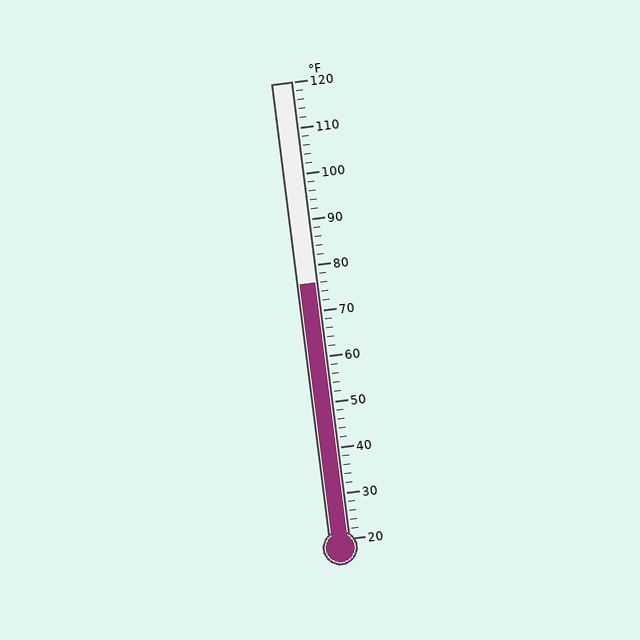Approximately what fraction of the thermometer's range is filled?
The thermometer is filled to approximately 55% of its range.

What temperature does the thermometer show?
The thermometer shows approximately 76°F.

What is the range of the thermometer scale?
The thermometer scale ranges from 20°F to 120°F.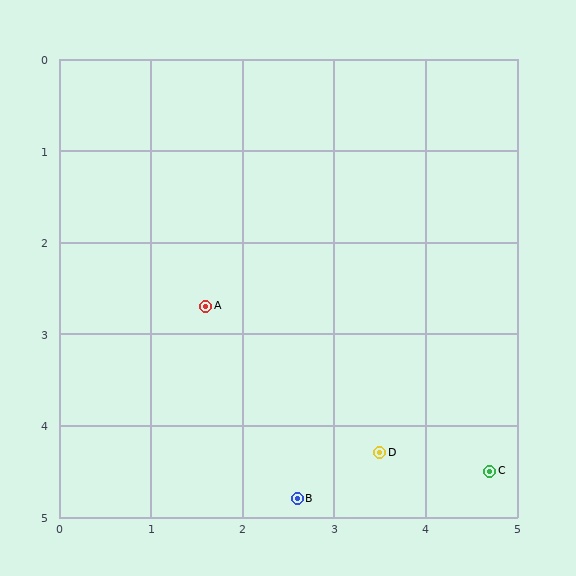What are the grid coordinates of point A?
Point A is at approximately (1.6, 2.7).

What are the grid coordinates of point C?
Point C is at approximately (4.7, 4.5).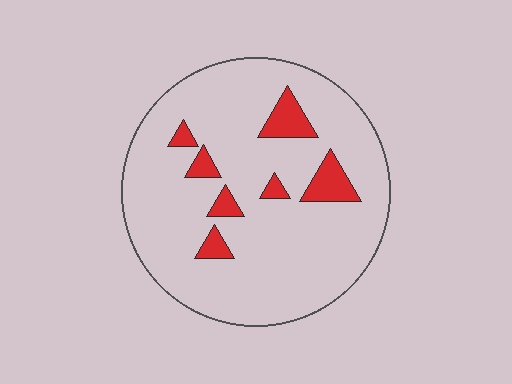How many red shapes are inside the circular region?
7.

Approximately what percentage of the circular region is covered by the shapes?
Approximately 10%.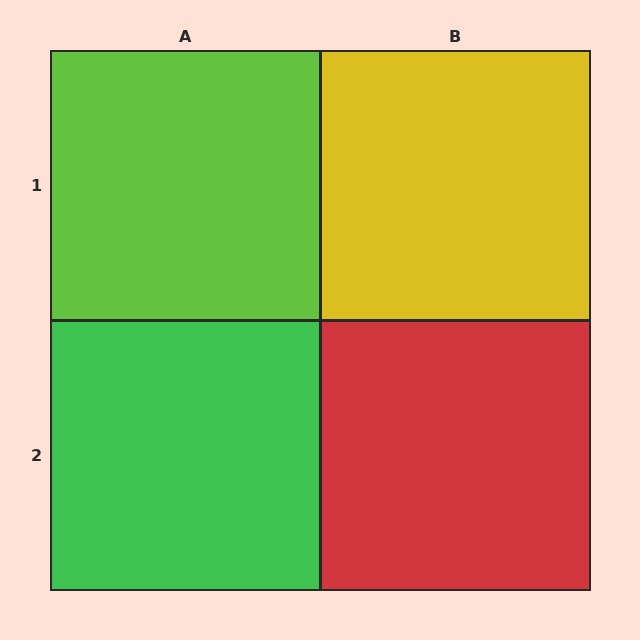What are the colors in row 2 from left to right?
Green, red.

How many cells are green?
1 cell is green.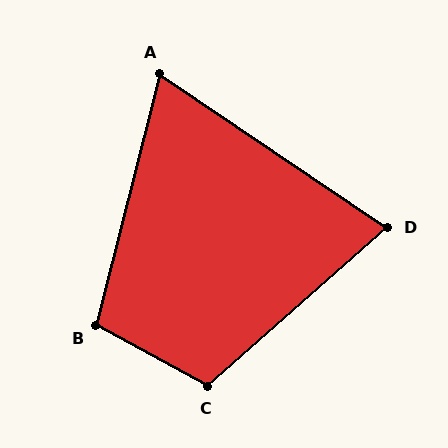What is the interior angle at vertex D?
Approximately 76 degrees (acute).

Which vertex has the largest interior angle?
C, at approximately 110 degrees.